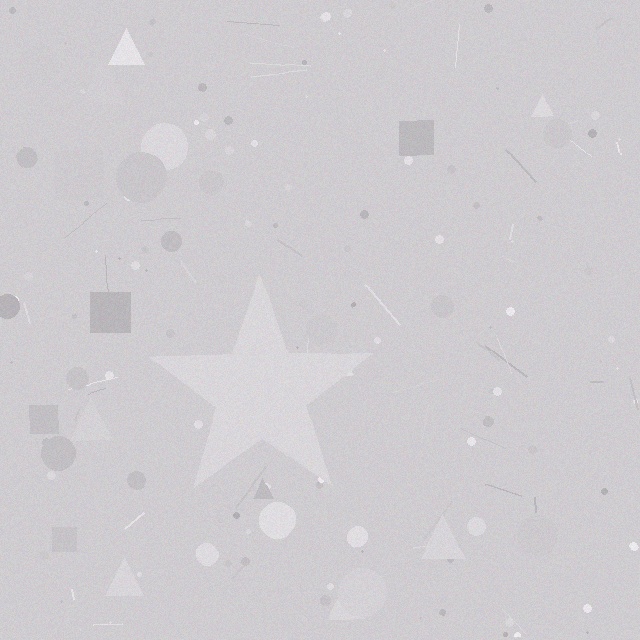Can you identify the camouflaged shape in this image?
The camouflaged shape is a star.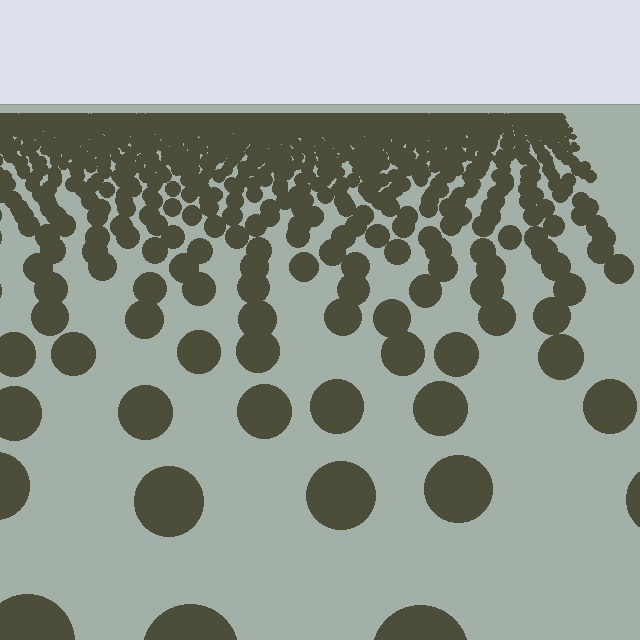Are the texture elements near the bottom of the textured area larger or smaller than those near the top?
Larger. Near the bottom, elements are closer to the viewer and appear at a bigger on-screen size.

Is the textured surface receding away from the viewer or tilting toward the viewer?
The surface is receding away from the viewer. Texture elements get smaller and denser toward the top.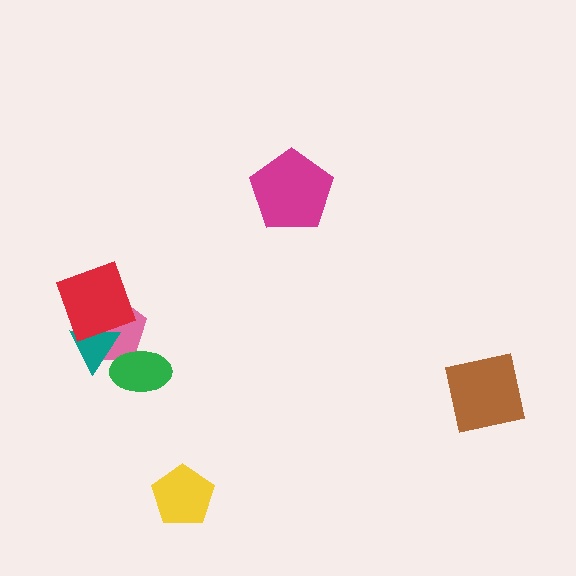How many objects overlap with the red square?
2 objects overlap with the red square.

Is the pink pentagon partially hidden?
Yes, it is partially covered by another shape.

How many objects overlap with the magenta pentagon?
0 objects overlap with the magenta pentagon.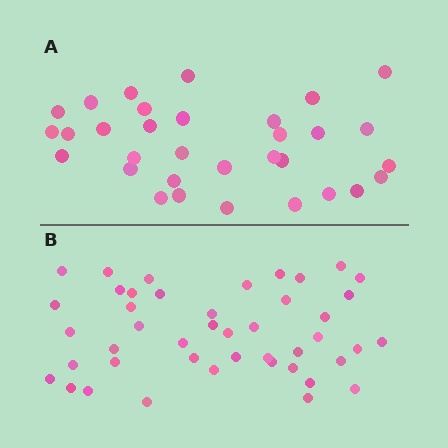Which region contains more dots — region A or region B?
Region B (the bottom region) has more dots.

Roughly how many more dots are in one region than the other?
Region B has roughly 12 or so more dots than region A.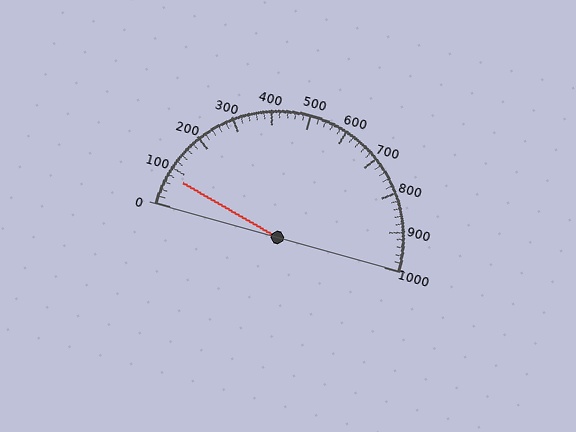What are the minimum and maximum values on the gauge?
The gauge ranges from 0 to 1000.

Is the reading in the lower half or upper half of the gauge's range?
The reading is in the lower half of the range (0 to 1000).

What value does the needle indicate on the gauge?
The needle indicates approximately 80.